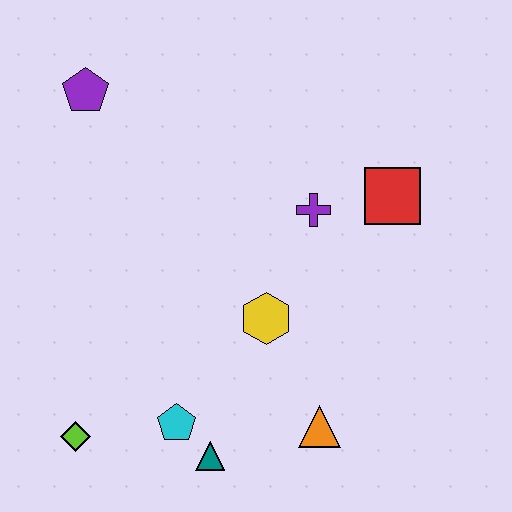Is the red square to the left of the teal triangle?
No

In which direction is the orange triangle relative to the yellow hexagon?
The orange triangle is below the yellow hexagon.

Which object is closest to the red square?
The purple cross is closest to the red square.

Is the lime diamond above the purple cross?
No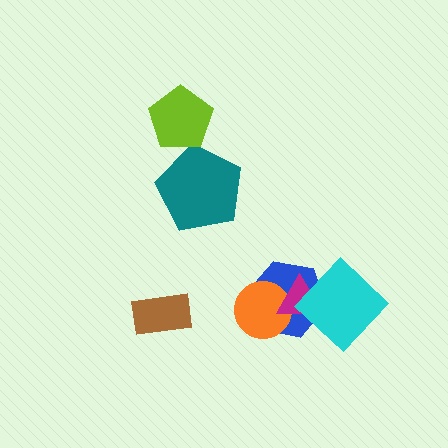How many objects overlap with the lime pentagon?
0 objects overlap with the lime pentagon.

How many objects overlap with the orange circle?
2 objects overlap with the orange circle.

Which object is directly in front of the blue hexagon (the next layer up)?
The orange circle is directly in front of the blue hexagon.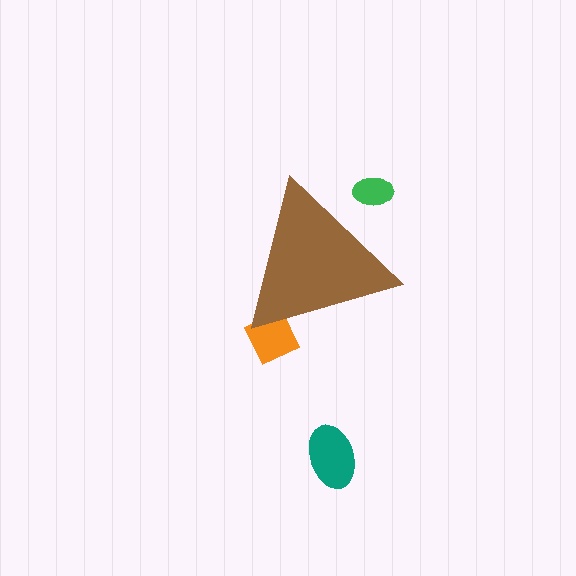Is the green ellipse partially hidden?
Yes, the green ellipse is partially hidden behind the brown triangle.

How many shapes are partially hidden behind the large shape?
2 shapes are partially hidden.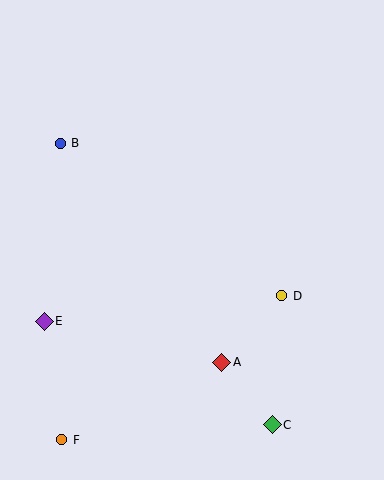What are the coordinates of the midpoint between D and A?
The midpoint between D and A is at (252, 329).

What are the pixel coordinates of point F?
Point F is at (62, 440).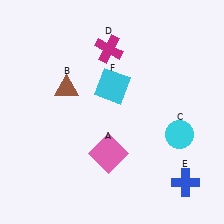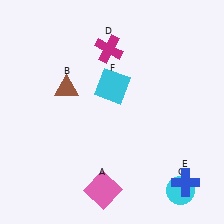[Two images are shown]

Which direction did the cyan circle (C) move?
The cyan circle (C) moved down.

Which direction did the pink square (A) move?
The pink square (A) moved down.